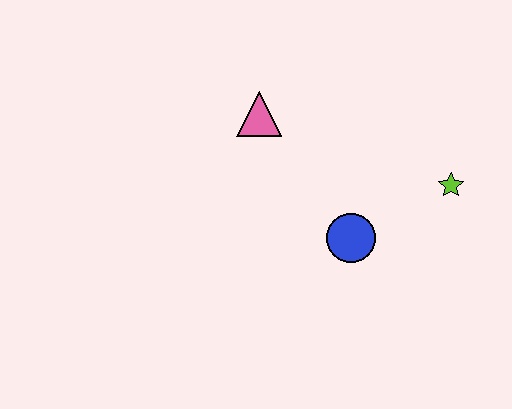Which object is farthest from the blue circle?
The pink triangle is farthest from the blue circle.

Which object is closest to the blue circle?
The lime star is closest to the blue circle.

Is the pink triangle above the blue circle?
Yes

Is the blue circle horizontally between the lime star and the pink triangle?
Yes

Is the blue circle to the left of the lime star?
Yes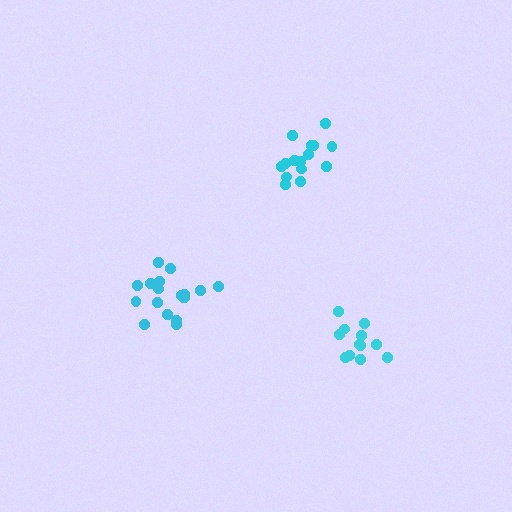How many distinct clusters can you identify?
There are 3 distinct clusters.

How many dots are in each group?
Group 1: 13 dots, Group 2: 15 dots, Group 3: 19 dots (47 total).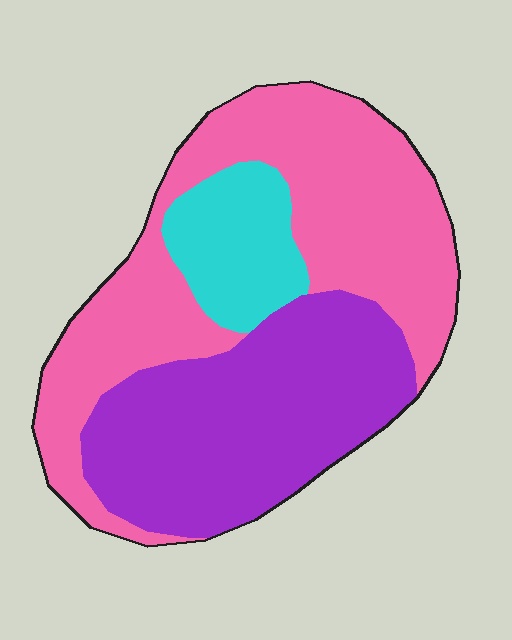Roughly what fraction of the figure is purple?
Purple takes up about two fifths (2/5) of the figure.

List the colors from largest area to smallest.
From largest to smallest: pink, purple, cyan.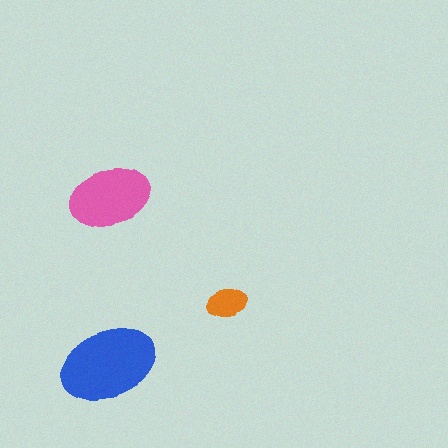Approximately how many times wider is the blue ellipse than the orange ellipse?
About 2.5 times wider.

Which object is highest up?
The pink ellipse is topmost.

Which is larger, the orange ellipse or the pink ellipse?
The pink one.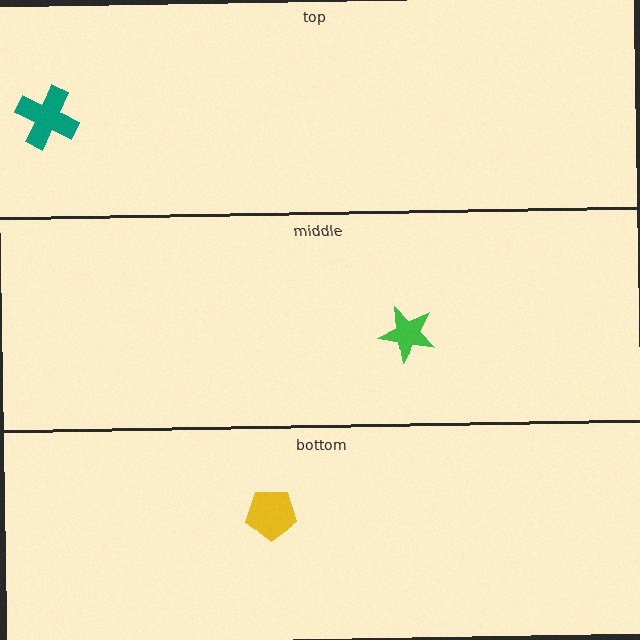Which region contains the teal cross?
The top region.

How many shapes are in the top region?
1.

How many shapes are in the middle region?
1.